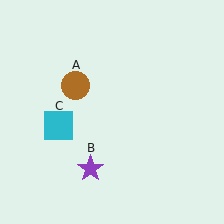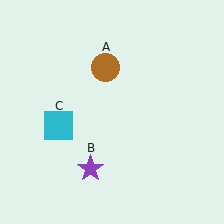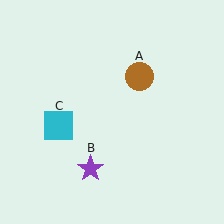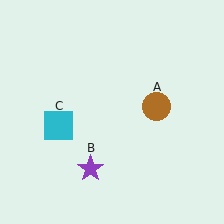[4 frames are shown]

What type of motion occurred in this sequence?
The brown circle (object A) rotated clockwise around the center of the scene.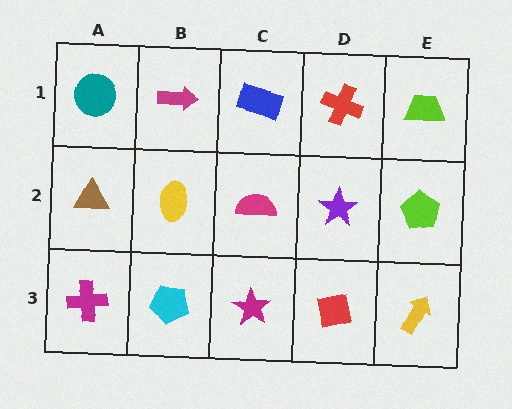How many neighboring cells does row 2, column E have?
3.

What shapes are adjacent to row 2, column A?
A teal circle (row 1, column A), a magenta cross (row 3, column A), a yellow ellipse (row 2, column B).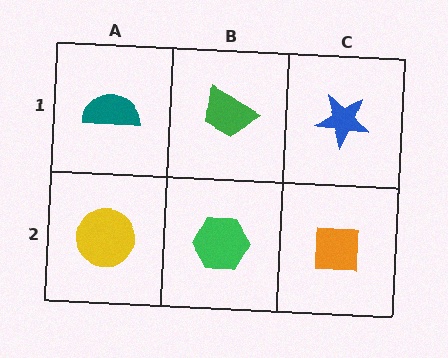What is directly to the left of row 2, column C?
A green hexagon.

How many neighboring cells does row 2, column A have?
2.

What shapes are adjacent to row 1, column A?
A yellow circle (row 2, column A), a green trapezoid (row 1, column B).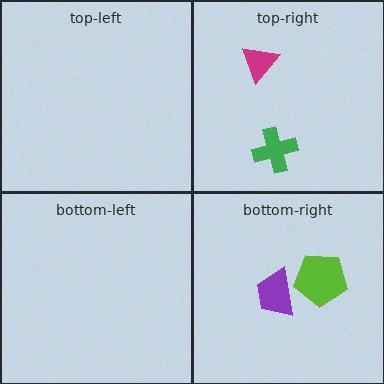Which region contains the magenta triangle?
The top-right region.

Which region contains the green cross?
The top-right region.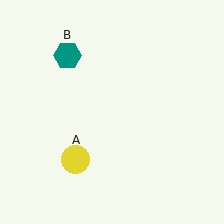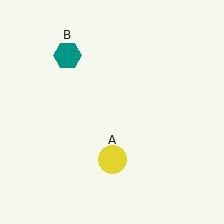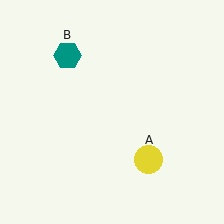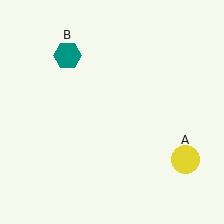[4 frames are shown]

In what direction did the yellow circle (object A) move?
The yellow circle (object A) moved right.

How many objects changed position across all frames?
1 object changed position: yellow circle (object A).